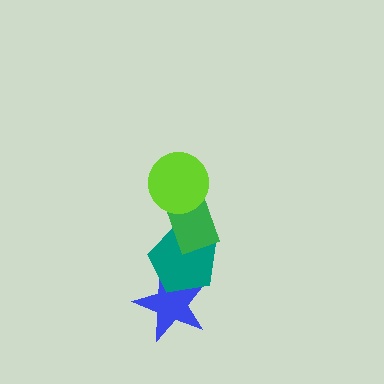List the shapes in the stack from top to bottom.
From top to bottom: the lime circle, the green rectangle, the teal pentagon, the blue star.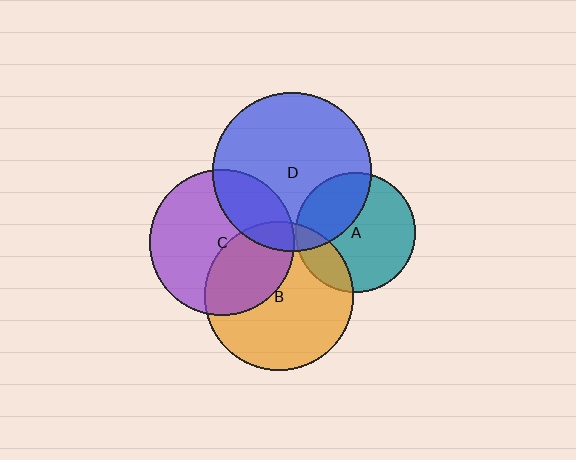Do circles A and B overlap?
Yes.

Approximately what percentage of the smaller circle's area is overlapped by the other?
Approximately 20%.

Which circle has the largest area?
Circle D (blue).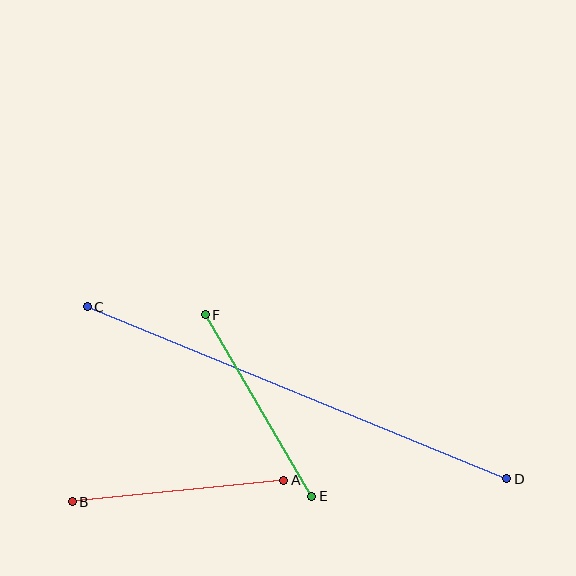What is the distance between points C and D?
The distance is approximately 453 pixels.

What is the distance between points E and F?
The distance is approximately 211 pixels.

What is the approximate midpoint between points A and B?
The midpoint is at approximately (178, 491) pixels.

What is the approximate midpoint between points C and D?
The midpoint is at approximately (297, 393) pixels.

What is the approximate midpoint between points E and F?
The midpoint is at approximately (258, 406) pixels.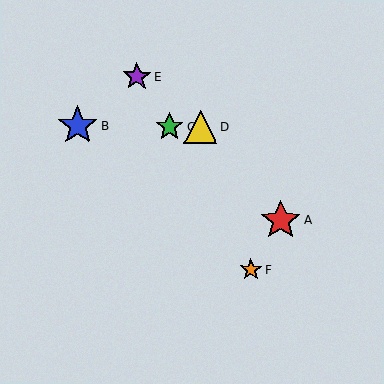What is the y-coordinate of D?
Object D is at y≈127.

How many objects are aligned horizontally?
3 objects (B, C, D) are aligned horizontally.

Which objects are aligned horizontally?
Objects B, C, D are aligned horizontally.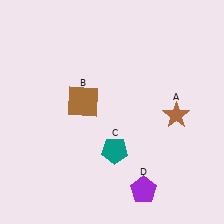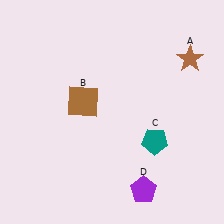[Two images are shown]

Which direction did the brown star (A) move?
The brown star (A) moved up.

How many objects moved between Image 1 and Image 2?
2 objects moved between the two images.